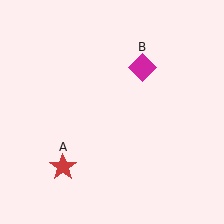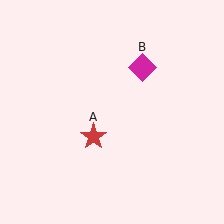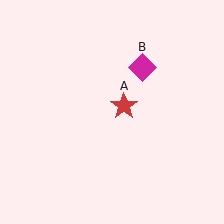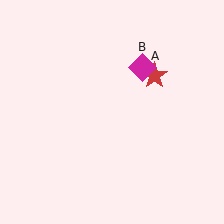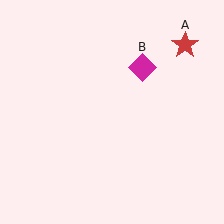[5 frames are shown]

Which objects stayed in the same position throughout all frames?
Magenta diamond (object B) remained stationary.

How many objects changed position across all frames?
1 object changed position: red star (object A).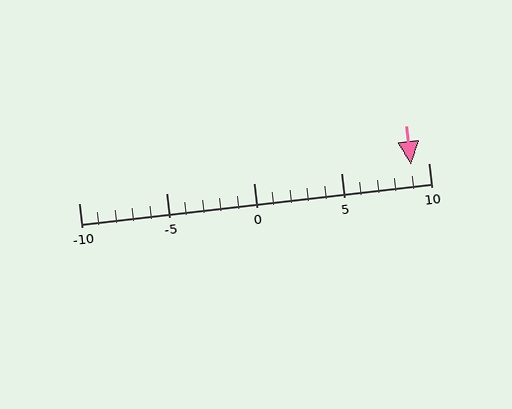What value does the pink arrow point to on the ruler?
The pink arrow points to approximately 9.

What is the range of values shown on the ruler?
The ruler shows values from -10 to 10.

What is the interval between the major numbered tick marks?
The major tick marks are spaced 5 units apart.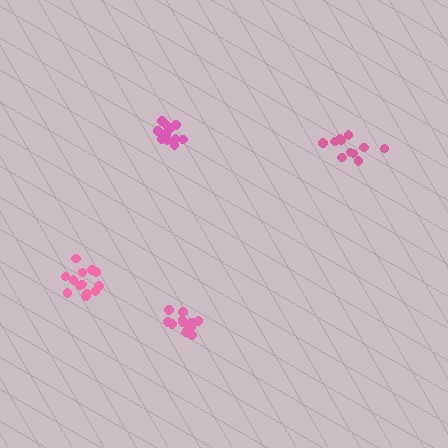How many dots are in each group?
Group 1: 11 dots, Group 2: 11 dots, Group 3: 13 dots, Group 4: 15 dots (50 total).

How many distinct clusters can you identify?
There are 4 distinct clusters.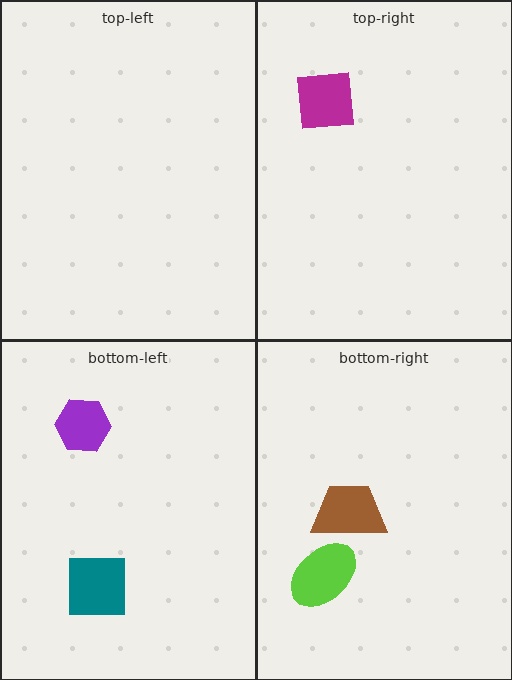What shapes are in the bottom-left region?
The teal square, the purple hexagon.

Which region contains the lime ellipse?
The bottom-right region.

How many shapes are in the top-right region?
1.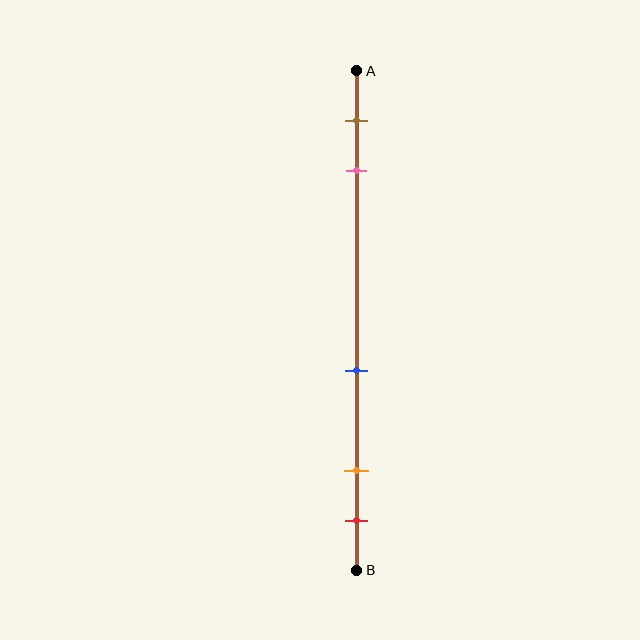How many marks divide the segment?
There are 5 marks dividing the segment.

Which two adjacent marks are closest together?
The orange and red marks are the closest adjacent pair.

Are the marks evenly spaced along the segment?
No, the marks are not evenly spaced.